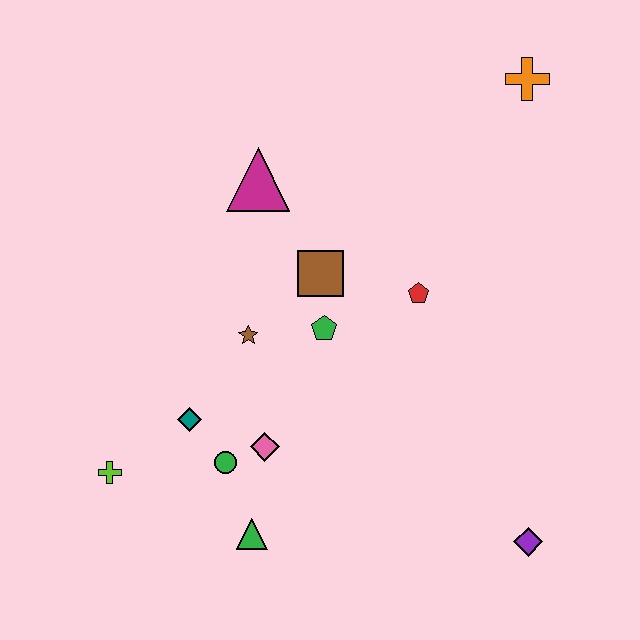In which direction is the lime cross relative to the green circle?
The lime cross is to the left of the green circle.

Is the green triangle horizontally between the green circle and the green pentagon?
Yes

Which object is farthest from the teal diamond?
The orange cross is farthest from the teal diamond.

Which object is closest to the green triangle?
The green circle is closest to the green triangle.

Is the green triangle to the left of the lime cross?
No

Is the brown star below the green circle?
No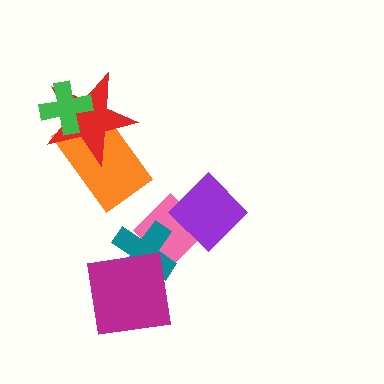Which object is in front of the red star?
The green cross is in front of the red star.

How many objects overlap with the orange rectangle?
2 objects overlap with the orange rectangle.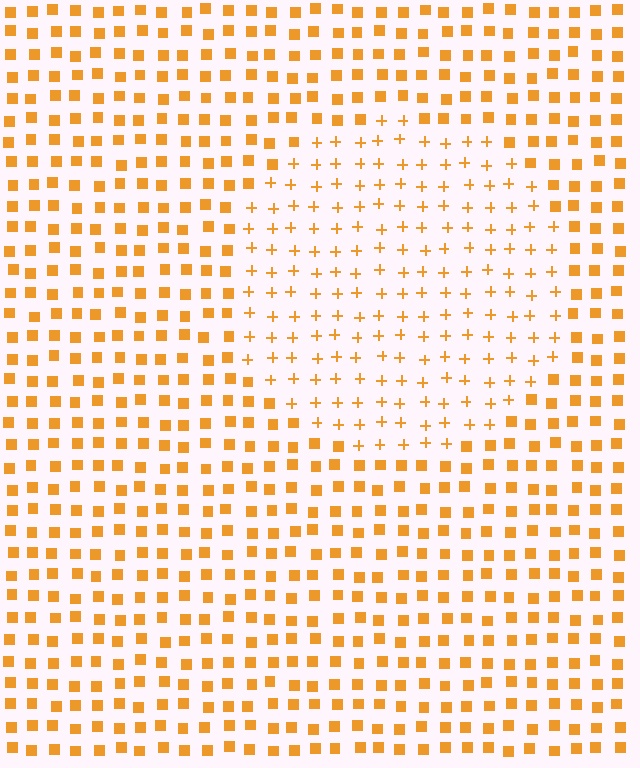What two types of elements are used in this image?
The image uses plus signs inside the circle region and squares outside it.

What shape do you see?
I see a circle.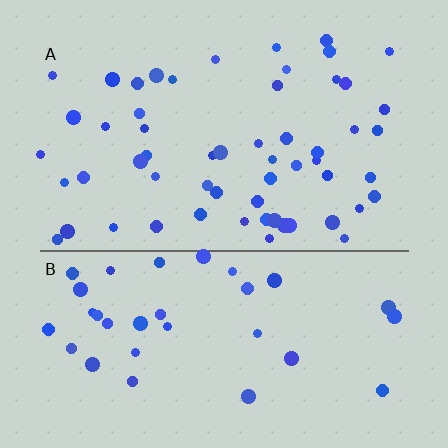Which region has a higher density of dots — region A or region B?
A (the top).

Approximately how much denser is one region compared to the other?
Approximately 1.7× — region A over region B.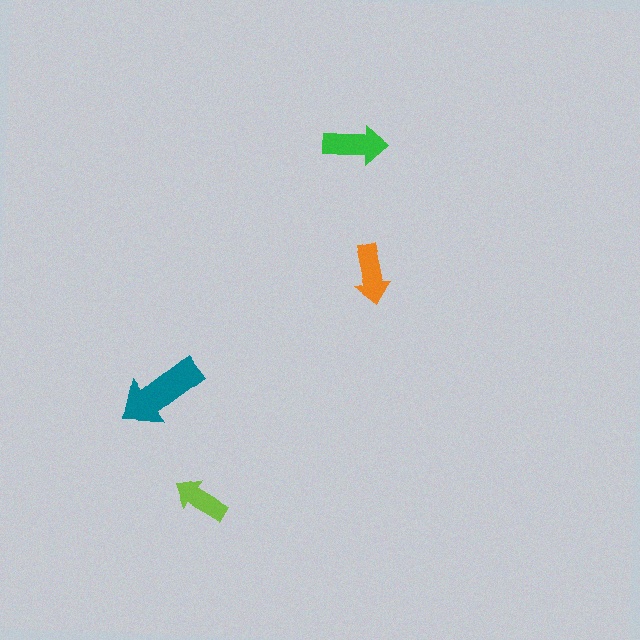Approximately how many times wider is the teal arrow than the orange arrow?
About 1.5 times wider.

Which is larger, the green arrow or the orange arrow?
The green one.